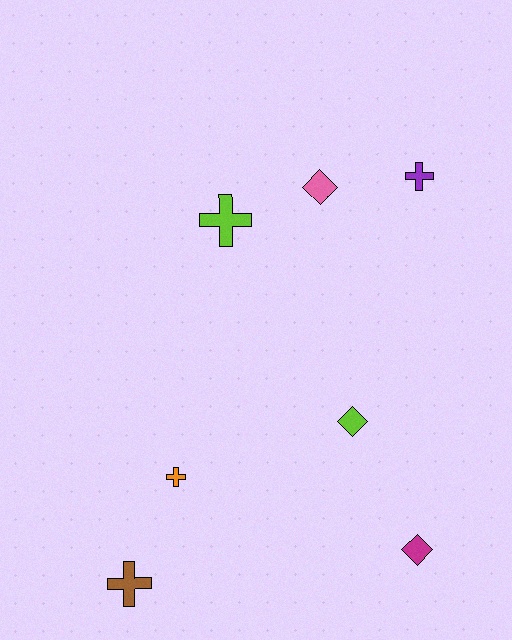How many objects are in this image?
There are 7 objects.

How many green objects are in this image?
There are no green objects.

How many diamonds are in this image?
There are 3 diamonds.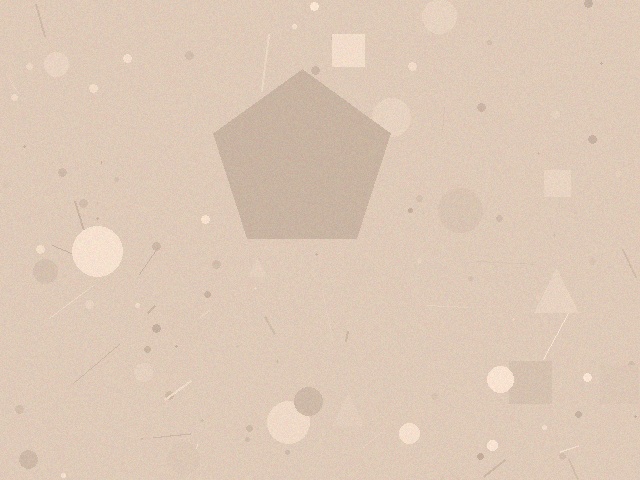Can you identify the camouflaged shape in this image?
The camouflaged shape is a pentagon.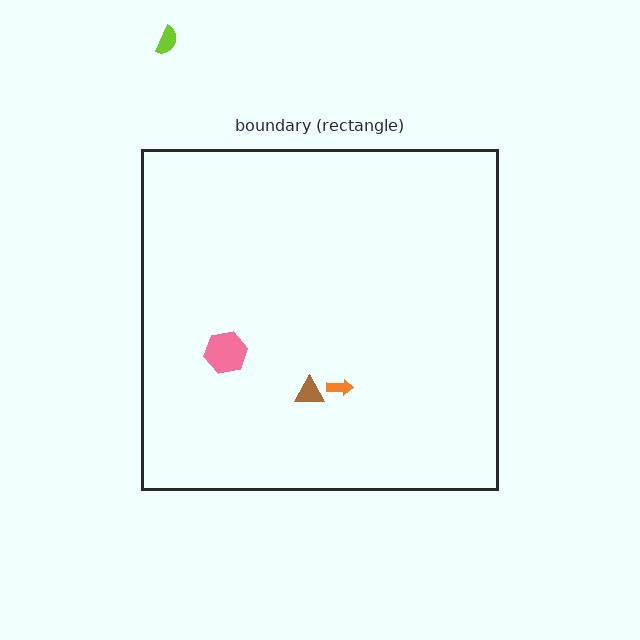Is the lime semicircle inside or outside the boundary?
Outside.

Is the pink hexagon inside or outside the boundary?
Inside.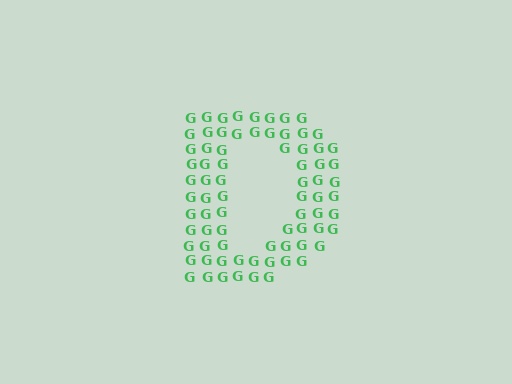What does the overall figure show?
The overall figure shows the letter D.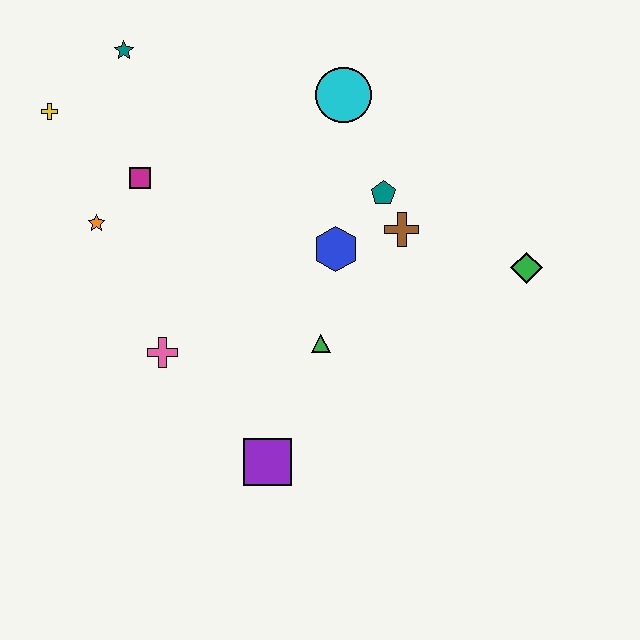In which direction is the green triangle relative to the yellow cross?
The green triangle is to the right of the yellow cross.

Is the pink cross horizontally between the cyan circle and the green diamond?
No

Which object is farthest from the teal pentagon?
The yellow cross is farthest from the teal pentagon.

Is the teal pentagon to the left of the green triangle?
No